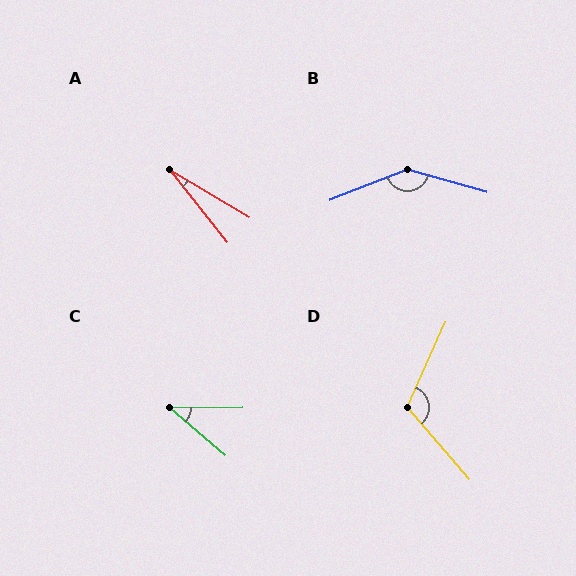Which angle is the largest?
B, at approximately 143 degrees.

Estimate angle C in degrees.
Approximately 40 degrees.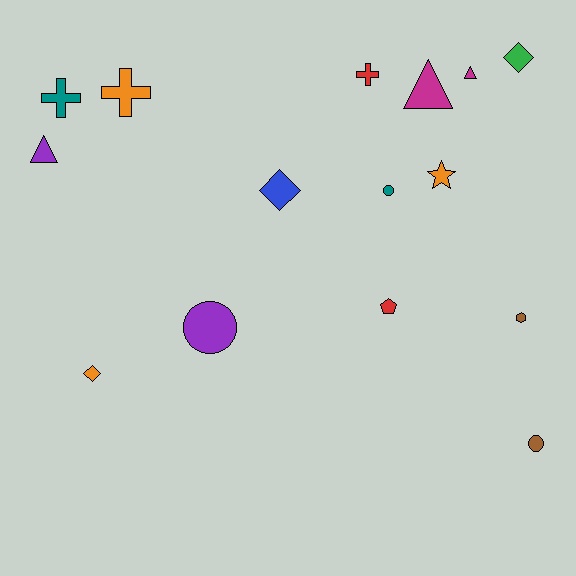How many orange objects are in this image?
There are 3 orange objects.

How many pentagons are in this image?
There is 1 pentagon.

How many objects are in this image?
There are 15 objects.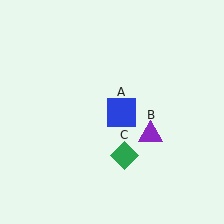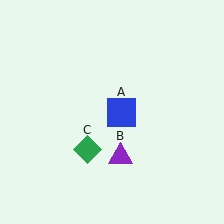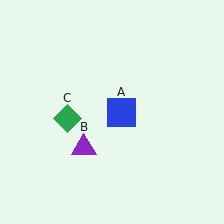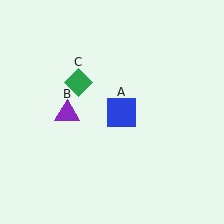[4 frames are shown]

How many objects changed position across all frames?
2 objects changed position: purple triangle (object B), green diamond (object C).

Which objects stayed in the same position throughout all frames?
Blue square (object A) remained stationary.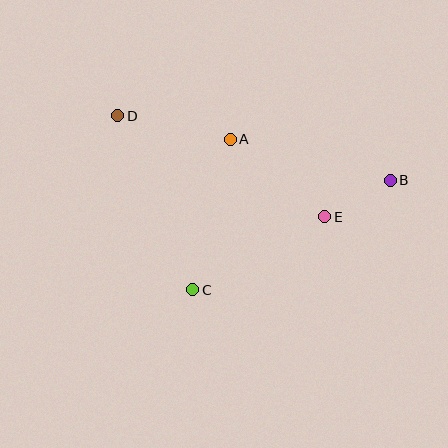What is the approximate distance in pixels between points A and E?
The distance between A and E is approximately 122 pixels.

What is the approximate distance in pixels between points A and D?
The distance between A and D is approximately 115 pixels.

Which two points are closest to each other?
Points B and E are closest to each other.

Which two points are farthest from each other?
Points B and D are farthest from each other.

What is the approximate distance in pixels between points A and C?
The distance between A and C is approximately 155 pixels.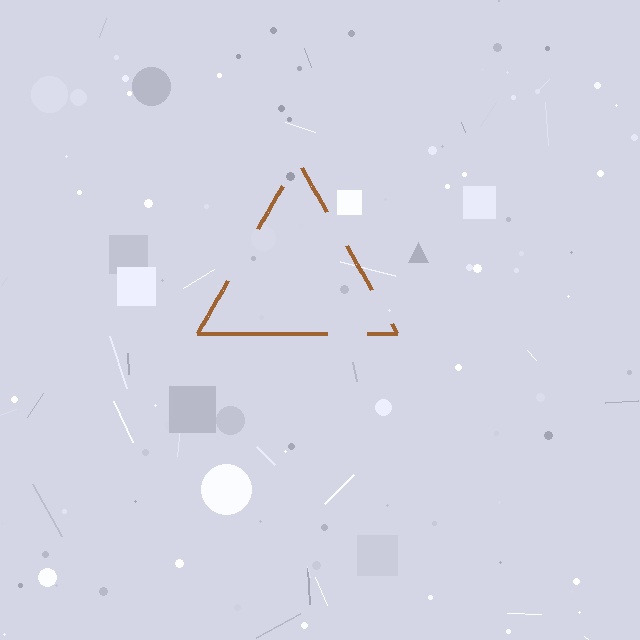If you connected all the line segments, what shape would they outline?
They would outline a triangle.